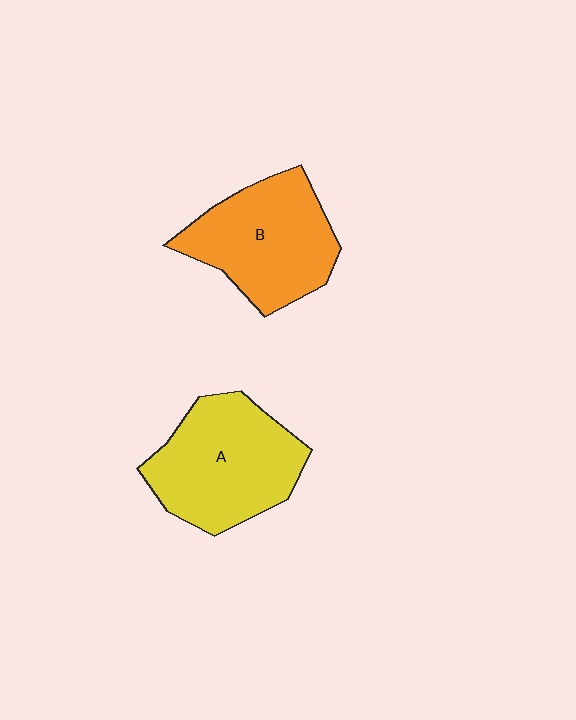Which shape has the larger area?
Shape A (yellow).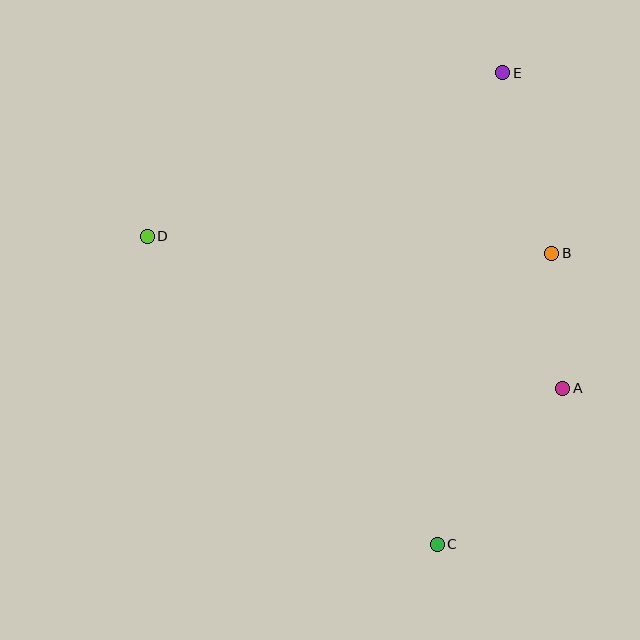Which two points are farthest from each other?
Points C and E are farthest from each other.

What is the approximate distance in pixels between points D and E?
The distance between D and E is approximately 391 pixels.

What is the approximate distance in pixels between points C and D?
The distance between C and D is approximately 423 pixels.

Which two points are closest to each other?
Points A and B are closest to each other.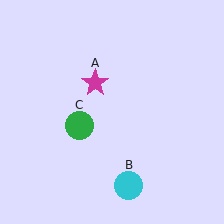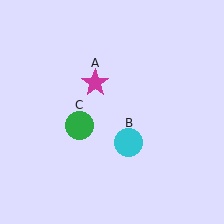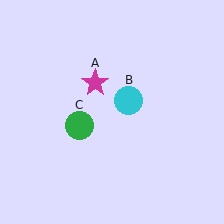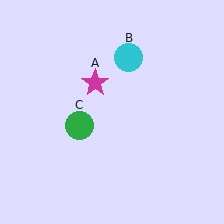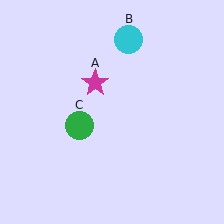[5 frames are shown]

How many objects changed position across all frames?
1 object changed position: cyan circle (object B).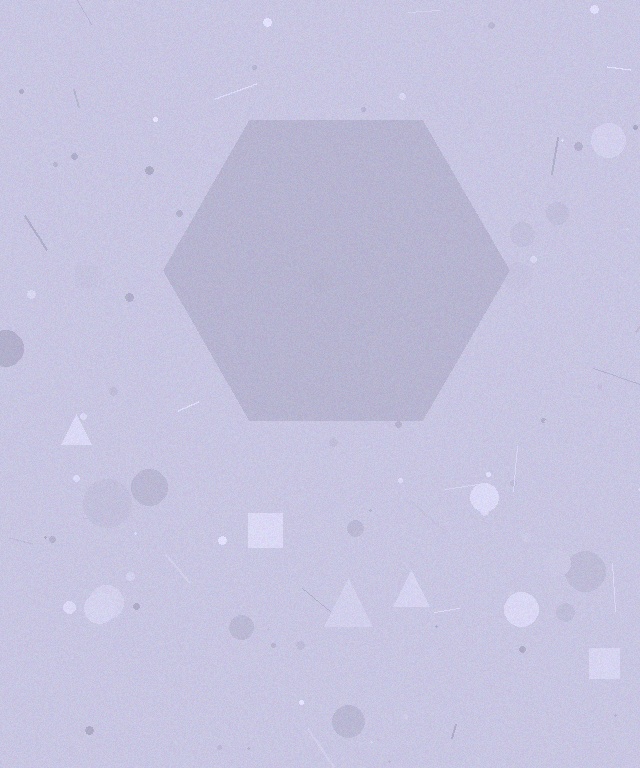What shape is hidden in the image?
A hexagon is hidden in the image.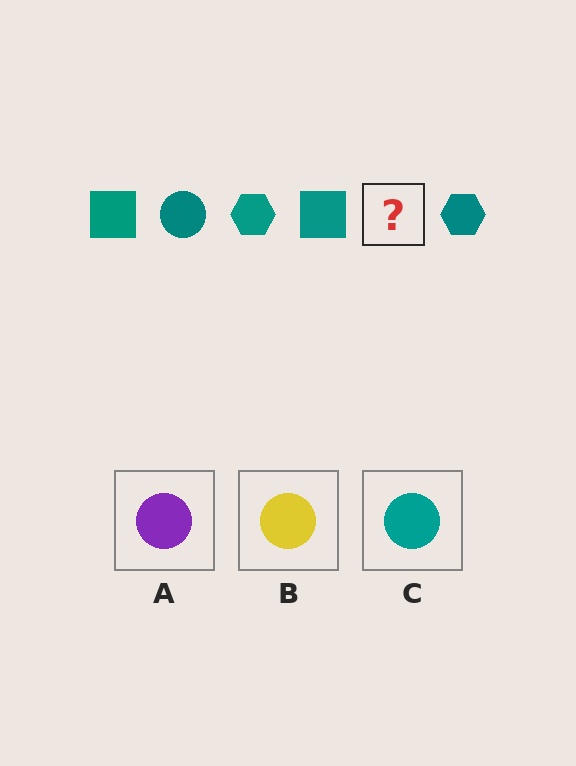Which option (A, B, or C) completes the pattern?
C.